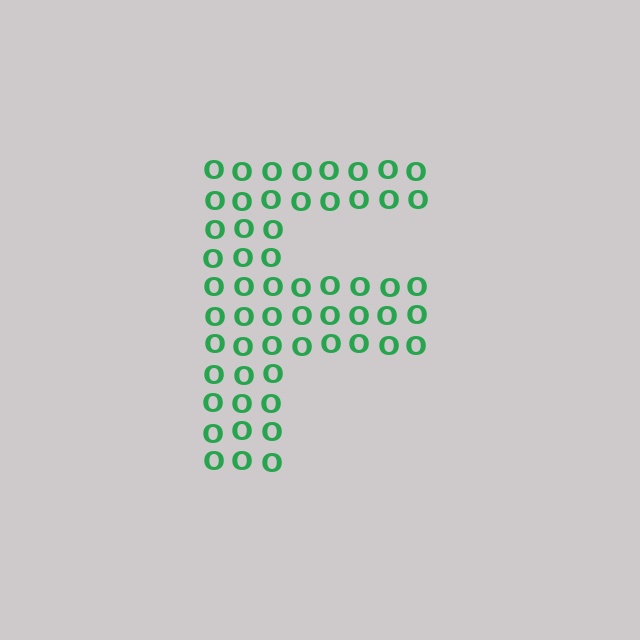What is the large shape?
The large shape is the letter F.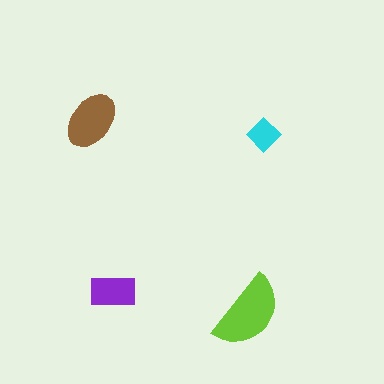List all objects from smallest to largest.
The cyan diamond, the purple rectangle, the brown ellipse, the lime semicircle.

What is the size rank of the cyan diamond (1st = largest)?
4th.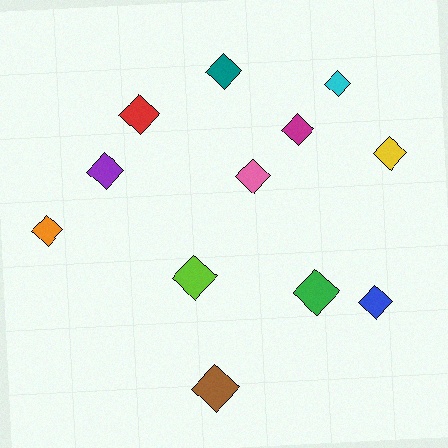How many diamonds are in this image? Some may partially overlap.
There are 12 diamonds.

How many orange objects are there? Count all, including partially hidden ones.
There is 1 orange object.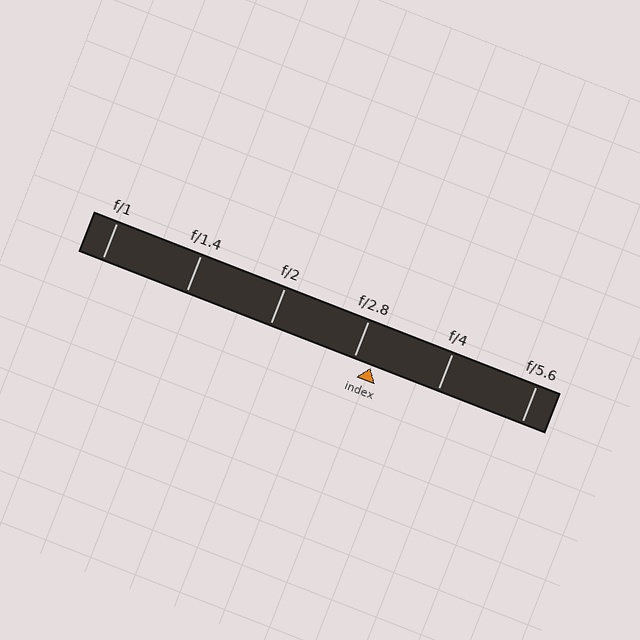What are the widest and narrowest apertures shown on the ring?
The widest aperture shown is f/1 and the narrowest is f/5.6.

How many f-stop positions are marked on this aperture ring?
There are 6 f-stop positions marked.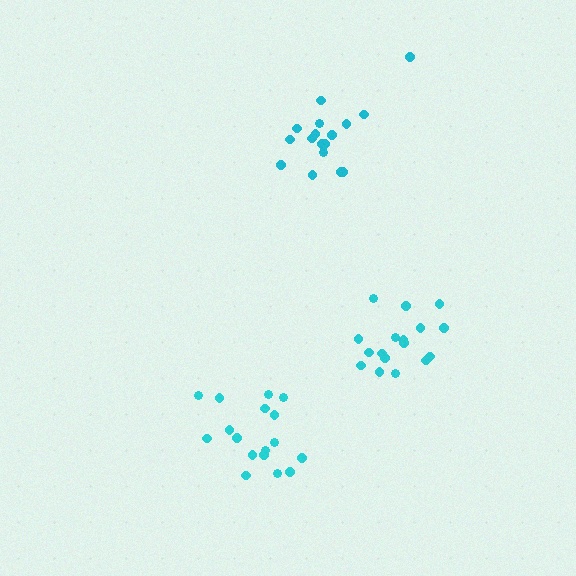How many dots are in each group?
Group 1: 17 dots, Group 2: 17 dots, Group 3: 17 dots (51 total).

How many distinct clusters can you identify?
There are 3 distinct clusters.